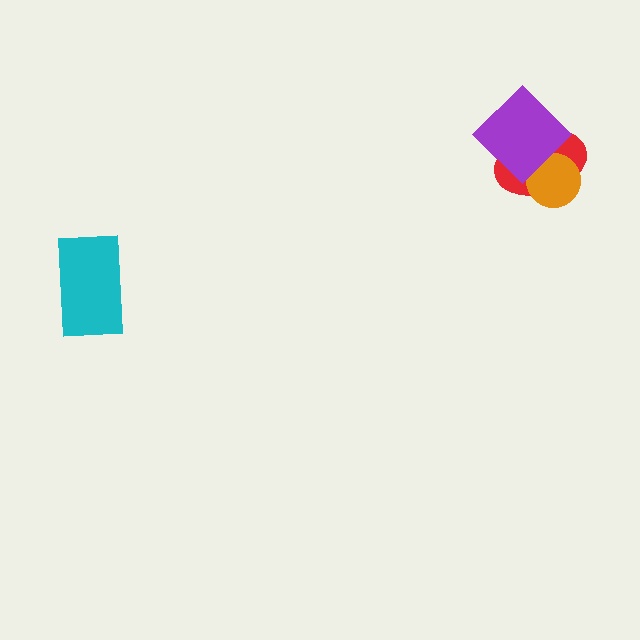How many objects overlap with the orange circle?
2 objects overlap with the orange circle.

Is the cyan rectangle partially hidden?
No, no other shape covers it.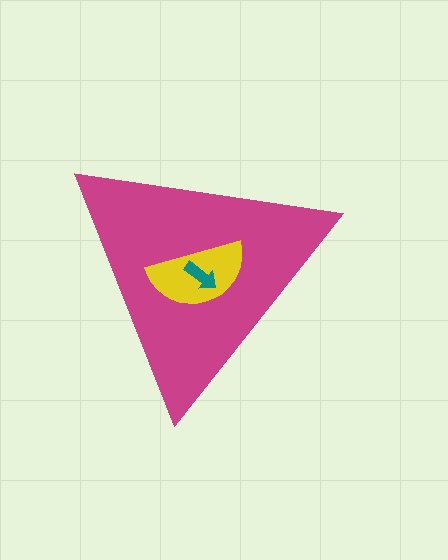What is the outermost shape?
The magenta triangle.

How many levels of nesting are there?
3.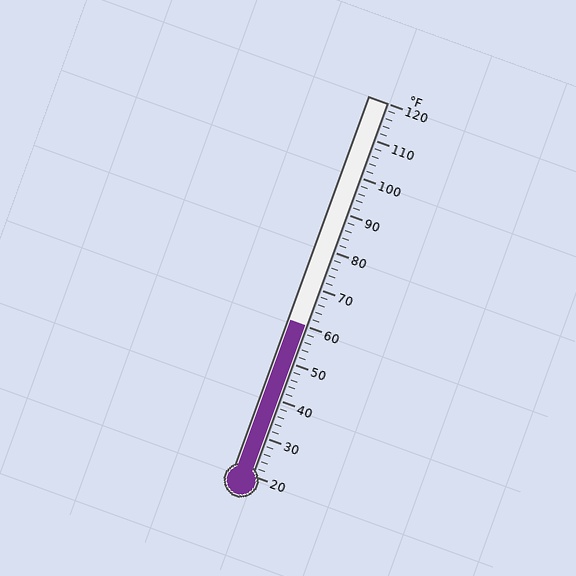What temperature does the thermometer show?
The thermometer shows approximately 60°F.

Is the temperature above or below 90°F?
The temperature is below 90°F.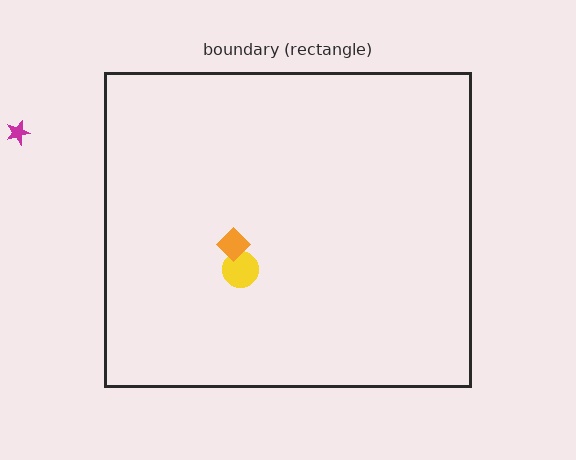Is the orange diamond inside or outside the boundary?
Inside.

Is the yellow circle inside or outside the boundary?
Inside.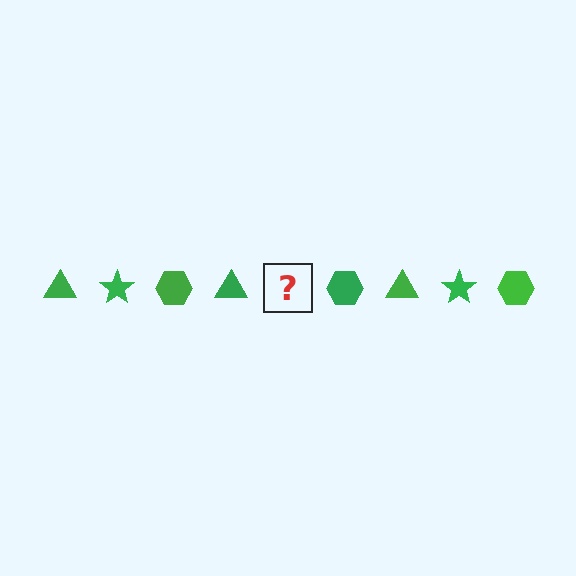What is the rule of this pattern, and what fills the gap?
The rule is that the pattern cycles through triangle, star, hexagon shapes in green. The gap should be filled with a green star.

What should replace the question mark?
The question mark should be replaced with a green star.